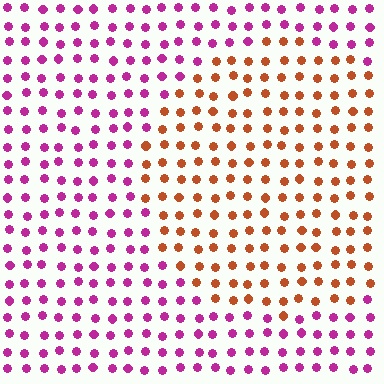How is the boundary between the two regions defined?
The boundary is defined purely by a slight shift in hue (about 63 degrees). Spacing, size, and orientation are identical on both sides.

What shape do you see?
I see a circle.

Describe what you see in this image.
The image is filled with small magenta elements in a uniform arrangement. A circle-shaped region is visible where the elements are tinted to a slightly different hue, forming a subtle color boundary.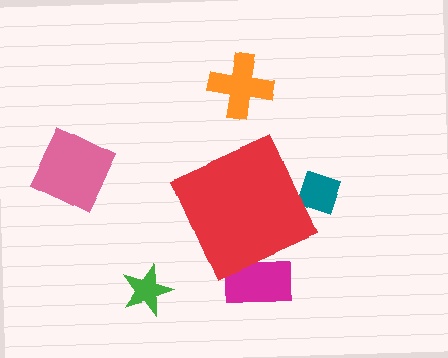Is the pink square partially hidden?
No, the pink square is fully visible.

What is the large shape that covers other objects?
A red diamond.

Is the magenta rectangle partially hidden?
Yes, the magenta rectangle is partially hidden behind the red diamond.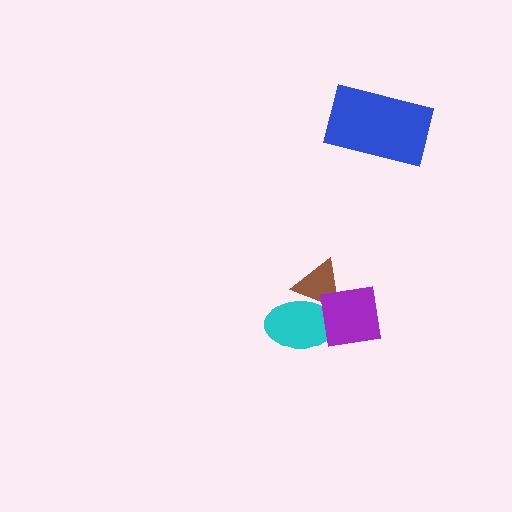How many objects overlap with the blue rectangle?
0 objects overlap with the blue rectangle.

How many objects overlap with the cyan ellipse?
2 objects overlap with the cyan ellipse.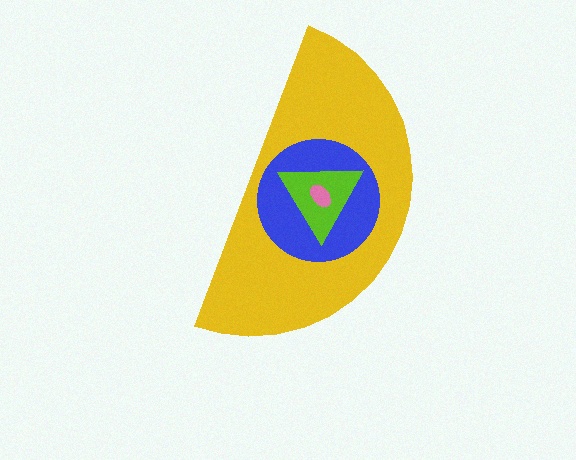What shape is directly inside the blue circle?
The lime triangle.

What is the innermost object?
The pink ellipse.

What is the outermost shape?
The yellow semicircle.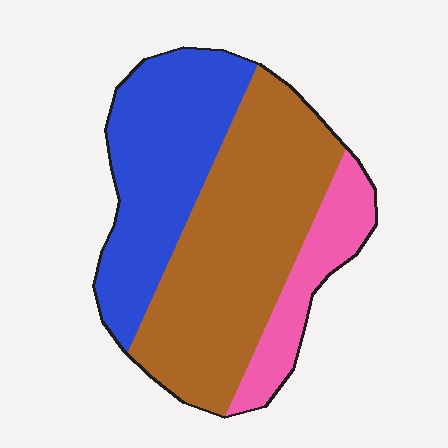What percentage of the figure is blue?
Blue takes up about one third (1/3) of the figure.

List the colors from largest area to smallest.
From largest to smallest: brown, blue, pink.